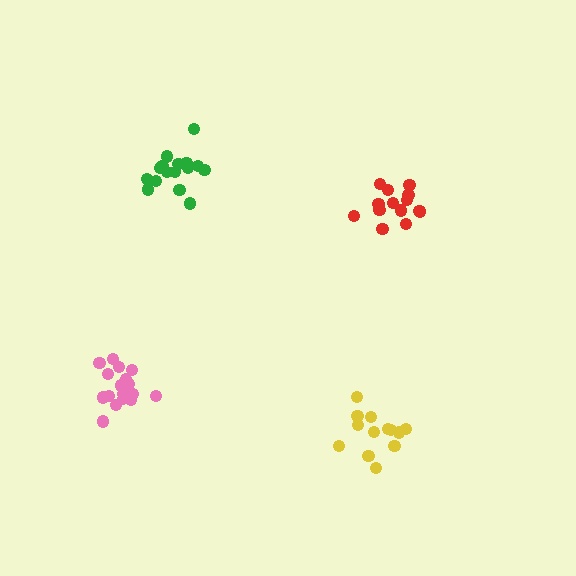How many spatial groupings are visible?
There are 4 spatial groupings.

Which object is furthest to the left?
The pink cluster is leftmost.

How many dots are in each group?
Group 1: 13 dots, Group 2: 14 dots, Group 3: 16 dots, Group 4: 17 dots (60 total).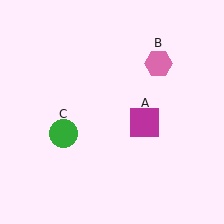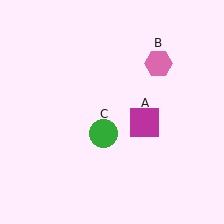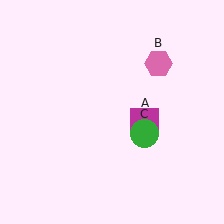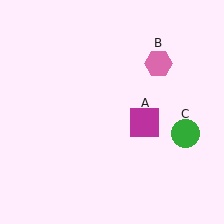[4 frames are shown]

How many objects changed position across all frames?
1 object changed position: green circle (object C).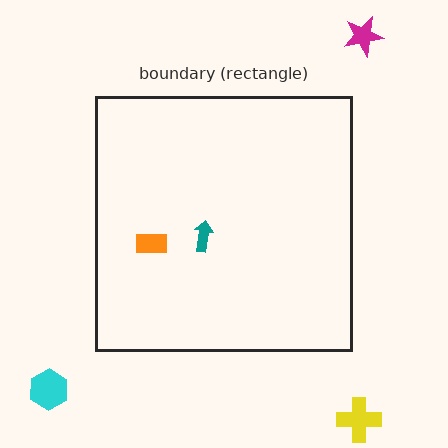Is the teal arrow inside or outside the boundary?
Inside.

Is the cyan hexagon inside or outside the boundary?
Outside.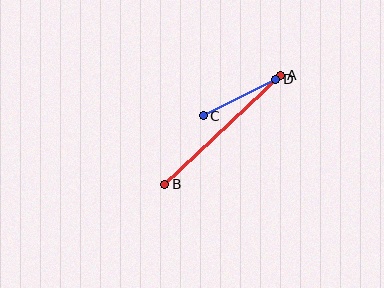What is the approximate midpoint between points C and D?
The midpoint is at approximately (240, 97) pixels.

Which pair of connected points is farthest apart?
Points A and B are farthest apart.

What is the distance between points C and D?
The distance is approximately 81 pixels.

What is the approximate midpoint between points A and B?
The midpoint is at approximately (223, 130) pixels.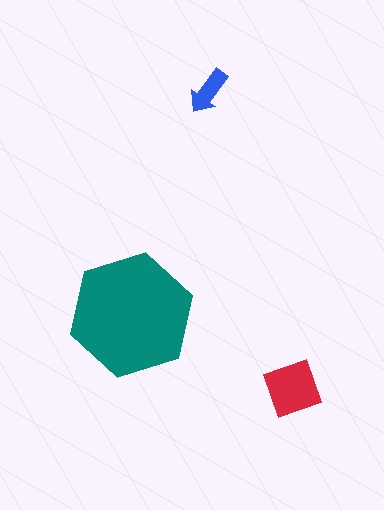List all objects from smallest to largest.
The blue arrow, the red diamond, the teal hexagon.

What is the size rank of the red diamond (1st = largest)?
2nd.